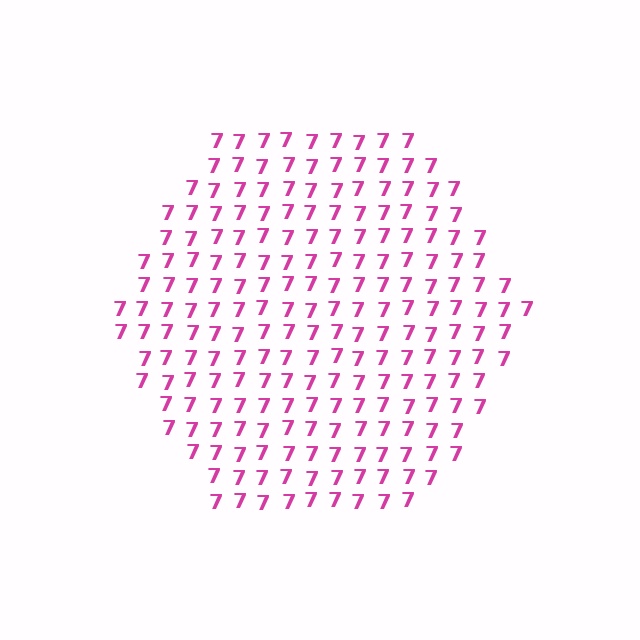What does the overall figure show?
The overall figure shows a hexagon.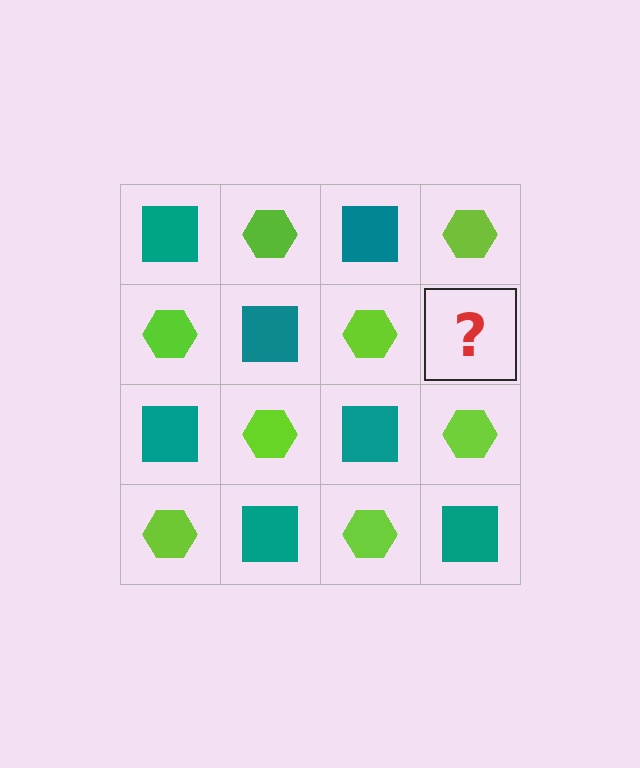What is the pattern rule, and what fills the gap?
The rule is that it alternates teal square and lime hexagon in a checkerboard pattern. The gap should be filled with a teal square.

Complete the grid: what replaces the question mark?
The question mark should be replaced with a teal square.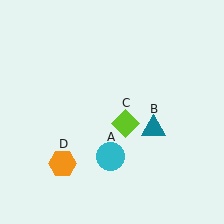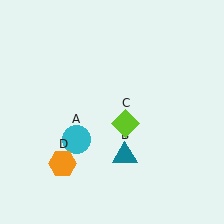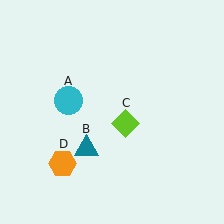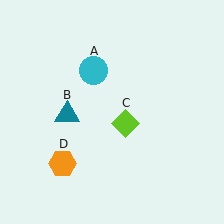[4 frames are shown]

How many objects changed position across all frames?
2 objects changed position: cyan circle (object A), teal triangle (object B).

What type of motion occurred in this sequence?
The cyan circle (object A), teal triangle (object B) rotated clockwise around the center of the scene.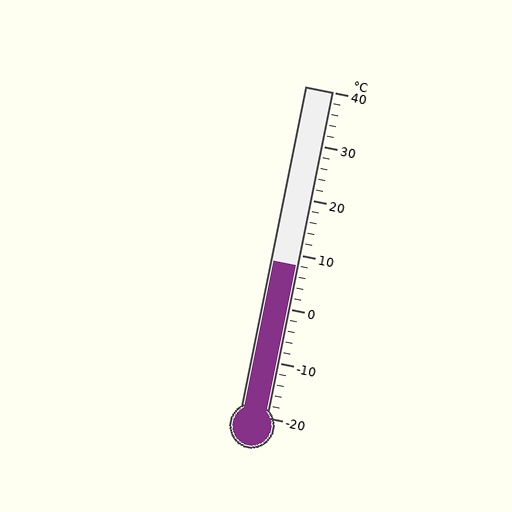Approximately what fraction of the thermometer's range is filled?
The thermometer is filled to approximately 45% of its range.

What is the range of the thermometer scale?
The thermometer scale ranges from -20°C to 40°C.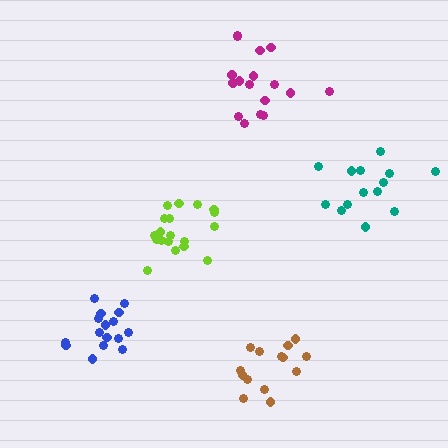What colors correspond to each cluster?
The clusters are colored: magenta, lime, teal, brown, blue.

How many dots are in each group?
Group 1: 17 dots, Group 2: 19 dots, Group 3: 14 dots, Group 4: 14 dots, Group 5: 16 dots (80 total).